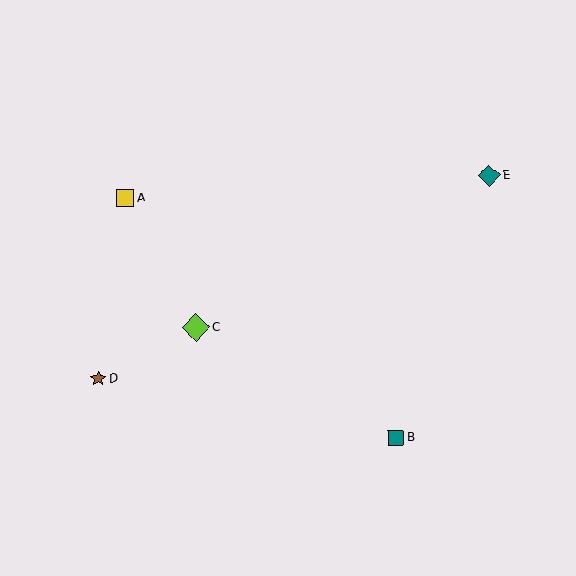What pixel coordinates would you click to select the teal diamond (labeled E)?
Click at (489, 176) to select the teal diamond E.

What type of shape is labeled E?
Shape E is a teal diamond.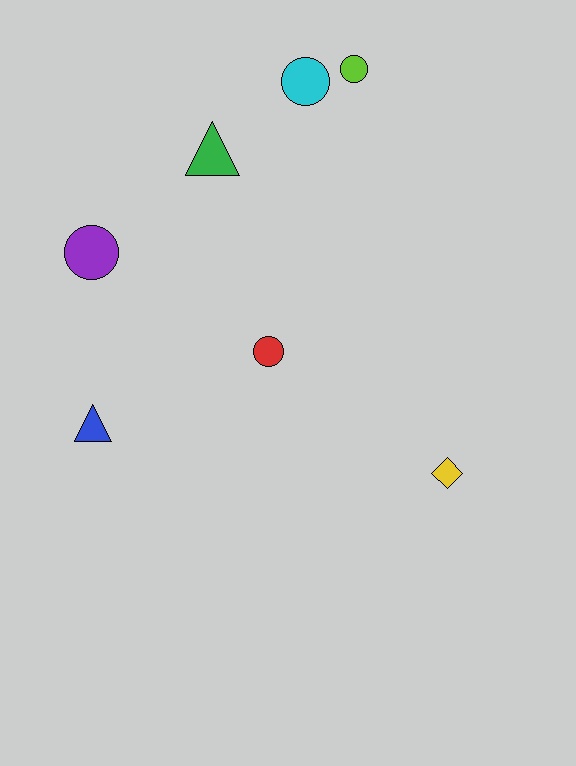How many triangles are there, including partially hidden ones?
There are 2 triangles.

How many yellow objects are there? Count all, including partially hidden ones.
There is 1 yellow object.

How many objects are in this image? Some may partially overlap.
There are 7 objects.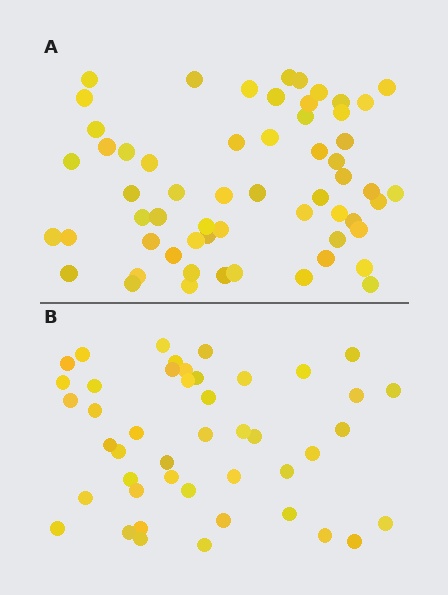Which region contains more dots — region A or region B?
Region A (the top region) has more dots.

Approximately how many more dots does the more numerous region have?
Region A has approximately 15 more dots than region B.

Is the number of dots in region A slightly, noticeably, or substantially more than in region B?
Region A has noticeably more, but not dramatically so. The ratio is roughly 1.3 to 1.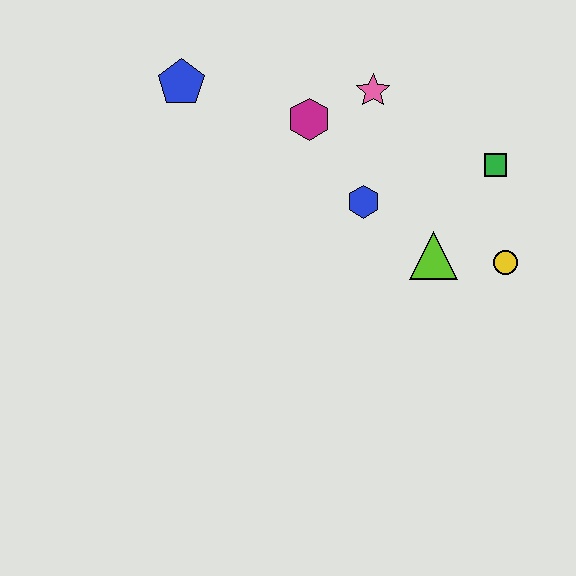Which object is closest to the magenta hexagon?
The pink star is closest to the magenta hexagon.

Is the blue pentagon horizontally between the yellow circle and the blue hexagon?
No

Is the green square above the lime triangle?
Yes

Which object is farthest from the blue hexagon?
The blue pentagon is farthest from the blue hexagon.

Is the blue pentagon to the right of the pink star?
No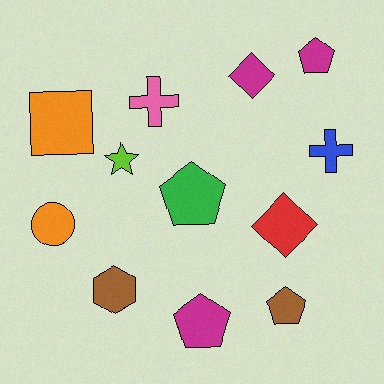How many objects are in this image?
There are 12 objects.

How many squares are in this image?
There is 1 square.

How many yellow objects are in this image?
There are no yellow objects.